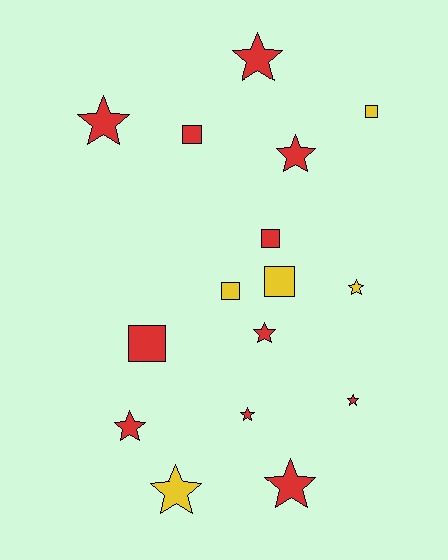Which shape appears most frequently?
Star, with 10 objects.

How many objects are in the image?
There are 16 objects.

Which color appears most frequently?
Red, with 11 objects.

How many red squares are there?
There are 3 red squares.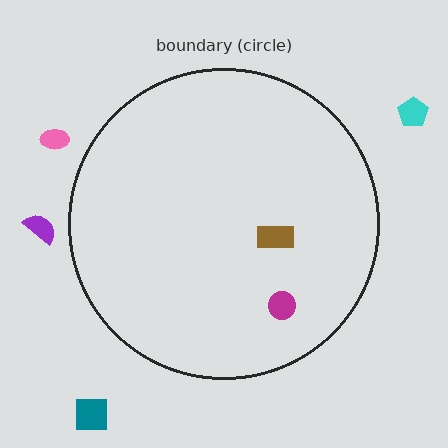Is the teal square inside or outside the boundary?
Outside.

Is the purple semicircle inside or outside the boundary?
Outside.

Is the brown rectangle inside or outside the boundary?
Inside.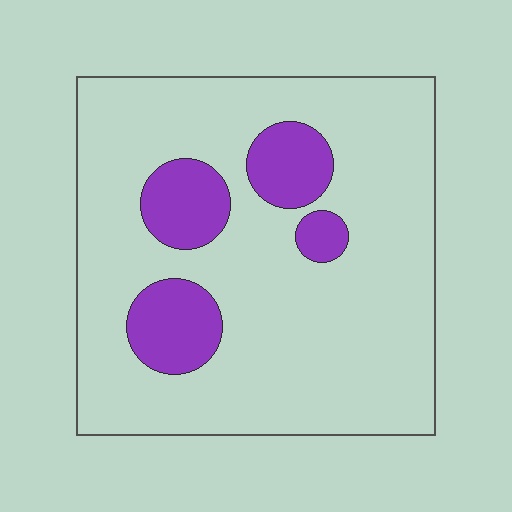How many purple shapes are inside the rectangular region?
4.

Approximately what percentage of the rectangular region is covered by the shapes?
Approximately 15%.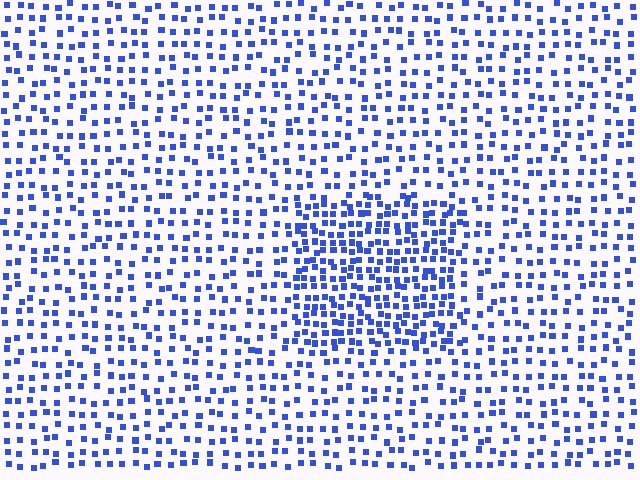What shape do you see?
I see a rectangle.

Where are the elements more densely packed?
The elements are more densely packed inside the rectangle boundary.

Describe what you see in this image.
The image contains small blue elements arranged at two different densities. A rectangle-shaped region is visible where the elements are more densely packed than the surrounding area.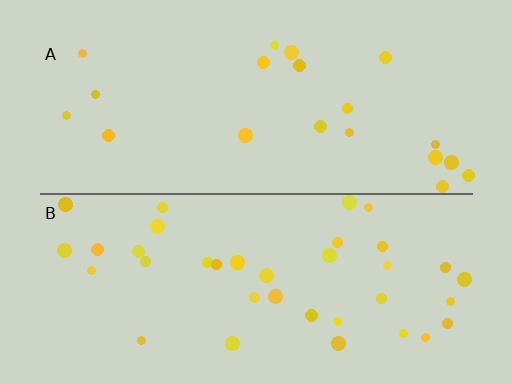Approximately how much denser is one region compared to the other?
Approximately 1.8× — region B over region A.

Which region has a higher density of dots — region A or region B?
B (the bottom).